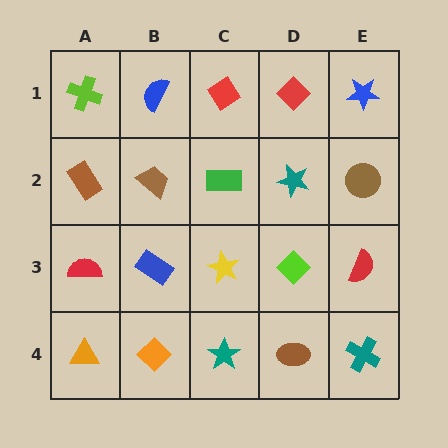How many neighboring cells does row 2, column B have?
4.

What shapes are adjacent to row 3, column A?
A brown rectangle (row 2, column A), an orange triangle (row 4, column A), a blue rectangle (row 3, column B).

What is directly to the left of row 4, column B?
An orange triangle.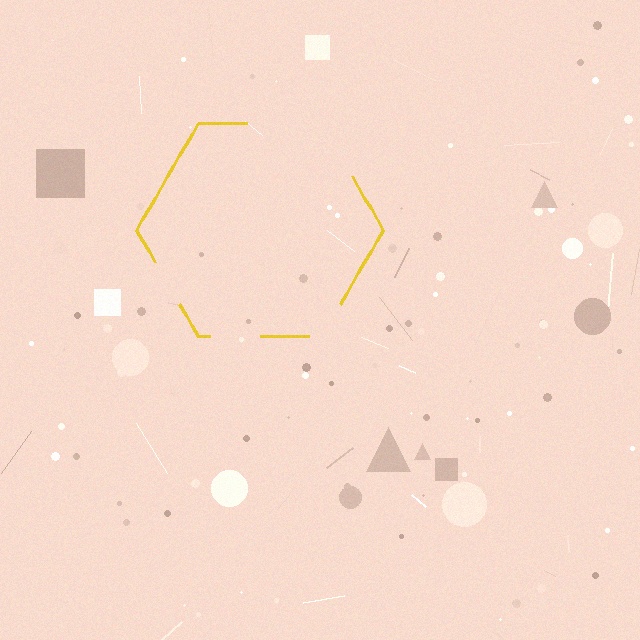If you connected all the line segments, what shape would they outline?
They would outline a hexagon.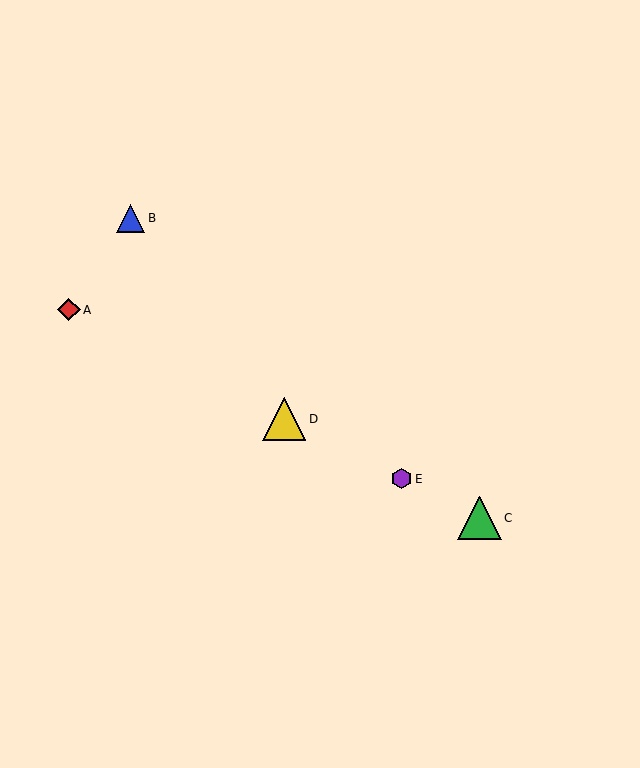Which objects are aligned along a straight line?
Objects A, C, D, E are aligned along a straight line.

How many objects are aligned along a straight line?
4 objects (A, C, D, E) are aligned along a straight line.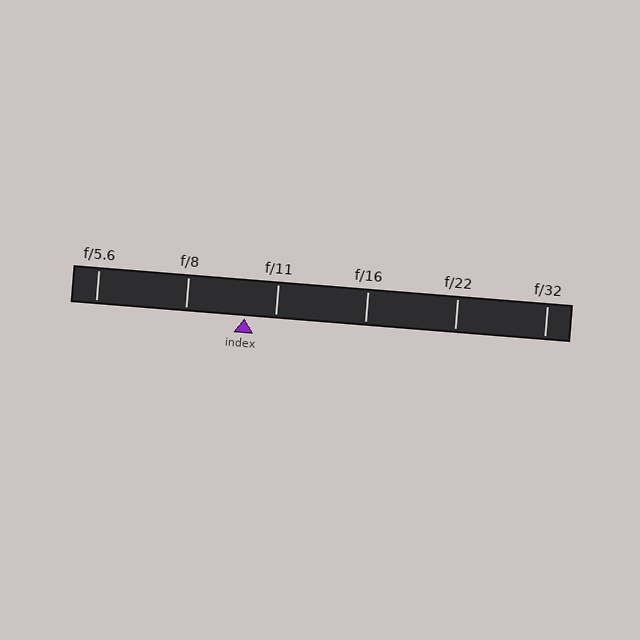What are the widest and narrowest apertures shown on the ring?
The widest aperture shown is f/5.6 and the narrowest is f/32.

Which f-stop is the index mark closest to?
The index mark is closest to f/11.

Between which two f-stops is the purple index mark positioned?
The index mark is between f/8 and f/11.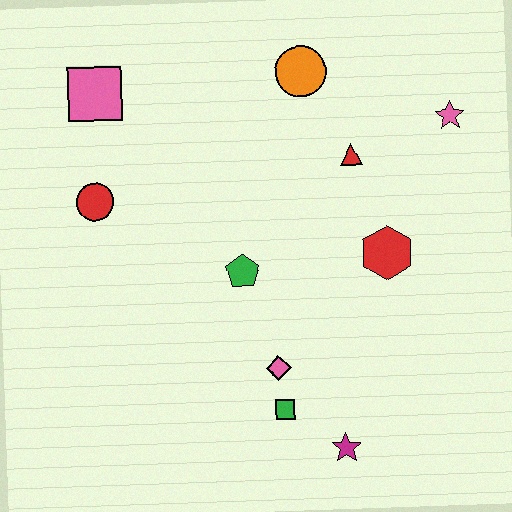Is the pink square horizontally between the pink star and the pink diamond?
No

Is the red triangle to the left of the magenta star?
No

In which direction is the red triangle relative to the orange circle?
The red triangle is below the orange circle.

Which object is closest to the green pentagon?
The pink diamond is closest to the green pentagon.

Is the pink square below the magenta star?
No